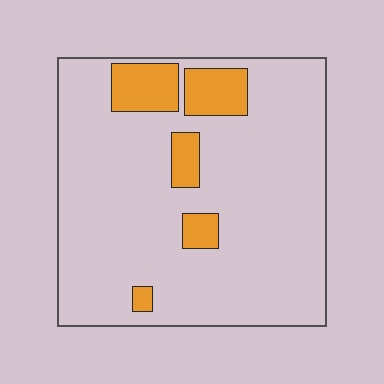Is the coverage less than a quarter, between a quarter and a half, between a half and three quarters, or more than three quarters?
Less than a quarter.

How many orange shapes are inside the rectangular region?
5.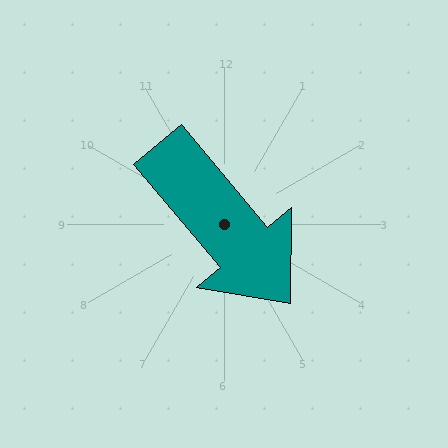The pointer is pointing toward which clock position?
Roughly 5 o'clock.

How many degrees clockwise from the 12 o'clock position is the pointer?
Approximately 140 degrees.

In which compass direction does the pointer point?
Southeast.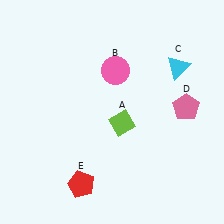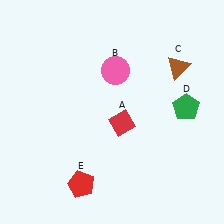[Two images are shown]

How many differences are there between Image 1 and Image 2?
There are 3 differences between the two images.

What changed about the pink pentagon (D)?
In Image 1, D is pink. In Image 2, it changed to green.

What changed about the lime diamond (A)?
In Image 1, A is lime. In Image 2, it changed to red.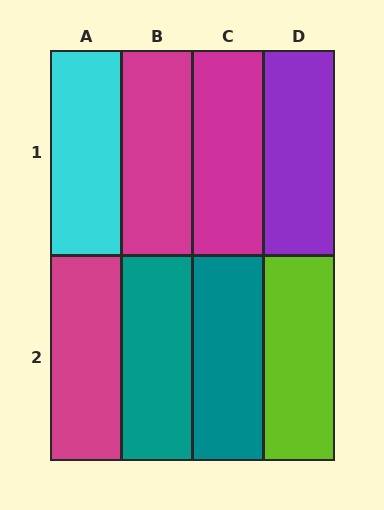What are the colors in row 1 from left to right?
Cyan, magenta, magenta, purple.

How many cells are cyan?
1 cell is cyan.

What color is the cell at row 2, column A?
Magenta.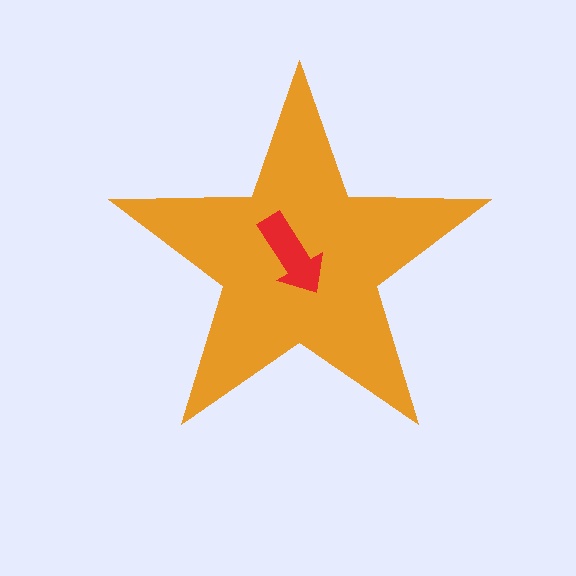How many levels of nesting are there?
2.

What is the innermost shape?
The red arrow.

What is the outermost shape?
The orange star.